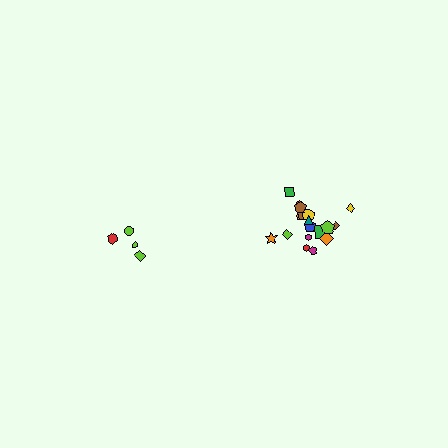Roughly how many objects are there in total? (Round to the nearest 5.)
Roughly 20 objects in total.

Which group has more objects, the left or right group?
The right group.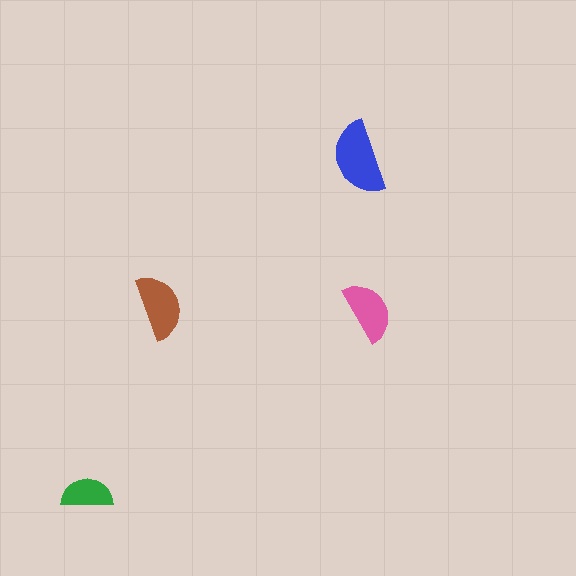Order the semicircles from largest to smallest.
the blue one, the brown one, the pink one, the green one.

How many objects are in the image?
There are 4 objects in the image.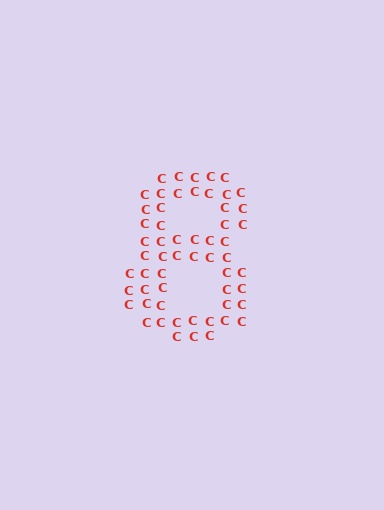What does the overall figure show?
The overall figure shows the digit 8.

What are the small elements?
The small elements are letter C's.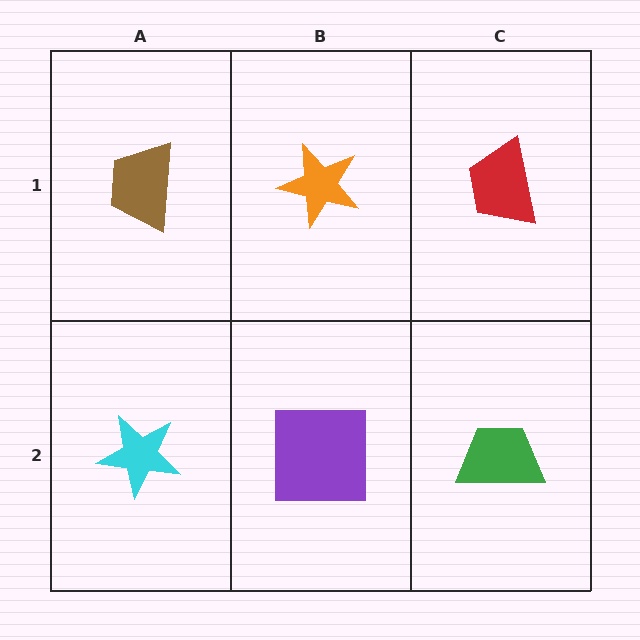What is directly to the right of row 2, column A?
A purple square.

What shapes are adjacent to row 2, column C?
A red trapezoid (row 1, column C), a purple square (row 2, column B).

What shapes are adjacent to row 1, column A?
A cyan star (row 2, column A), an orange star (row 1, column B).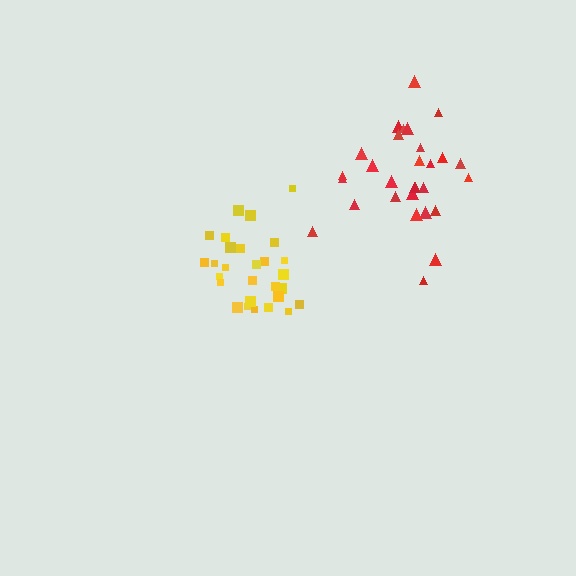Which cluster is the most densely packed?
Yellow.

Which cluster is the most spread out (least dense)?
Red.